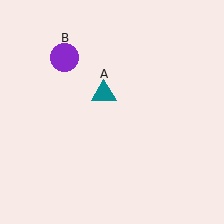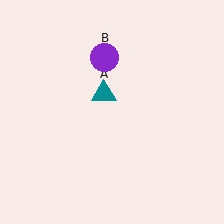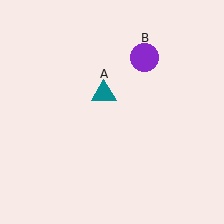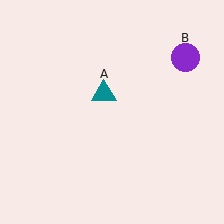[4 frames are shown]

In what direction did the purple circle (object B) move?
The purple circle (object B) moved right.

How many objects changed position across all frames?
1 object changed position: purple circle (object B).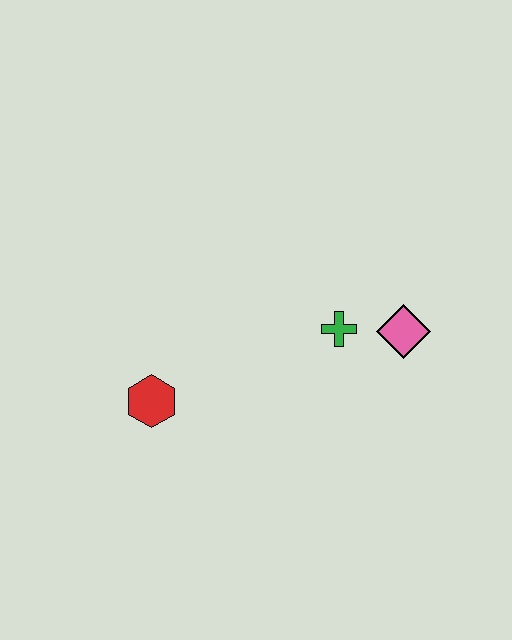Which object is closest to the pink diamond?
The green cross is closest to the pink diamond.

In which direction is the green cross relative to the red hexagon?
The green cross is to the right of the red hexagon.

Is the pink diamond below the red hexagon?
No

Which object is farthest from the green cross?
The red hexagon is farthest from the green cross.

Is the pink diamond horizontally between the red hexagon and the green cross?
No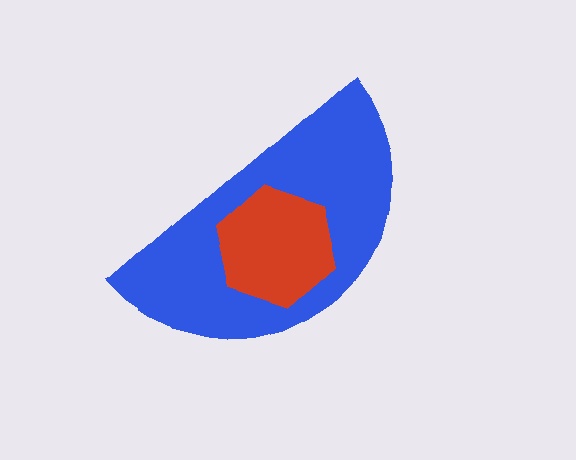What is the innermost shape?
The red hexagon.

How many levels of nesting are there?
2.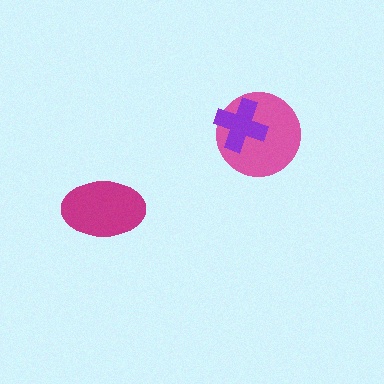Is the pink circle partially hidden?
Yes, it is partially covered by another shape.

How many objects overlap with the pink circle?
1 object overlaps with the pink circle.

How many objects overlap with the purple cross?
1 object overlaps with the purple cross.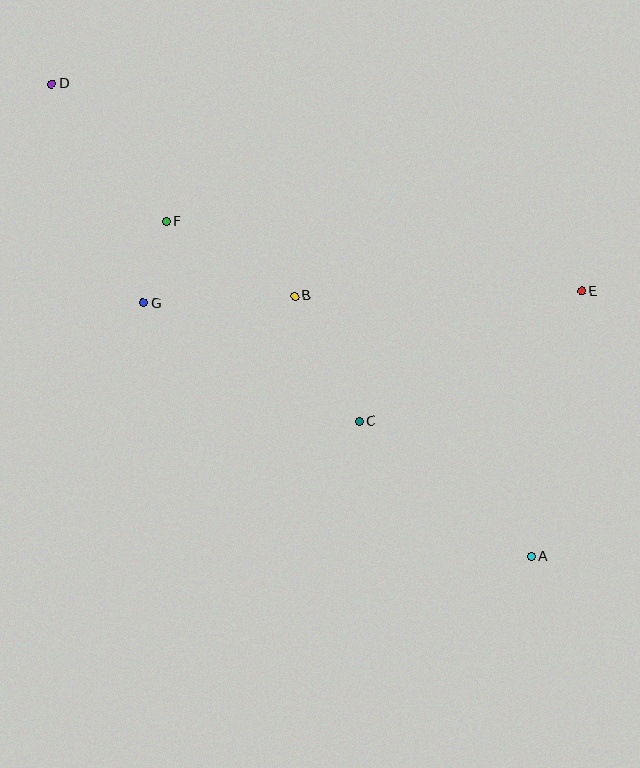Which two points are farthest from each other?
Points A and D are farthest from each other.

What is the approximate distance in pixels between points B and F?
The distance between B and F is approximately 148 pixels.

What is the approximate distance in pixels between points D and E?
The distance between D and E is approximately 569 pixels.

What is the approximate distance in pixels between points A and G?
The distance between A and G is approximately 464 pixels.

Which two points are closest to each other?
Points F and G are closest to each other.